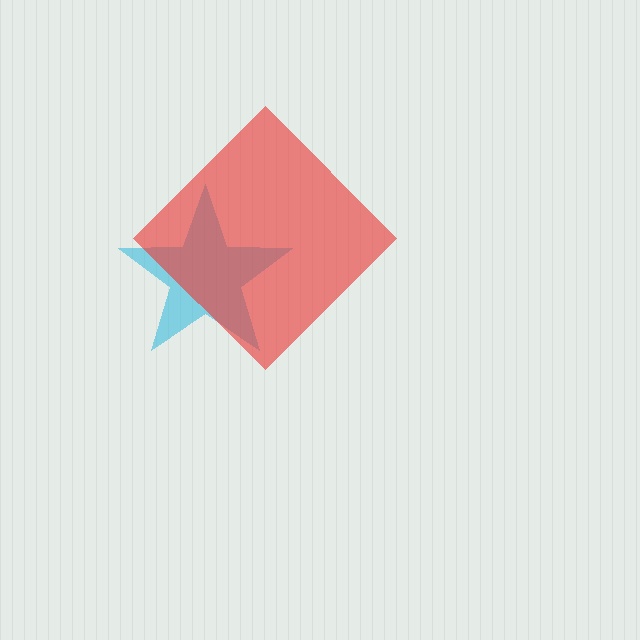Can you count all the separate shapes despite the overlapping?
Yes, there are 2 separate shapes.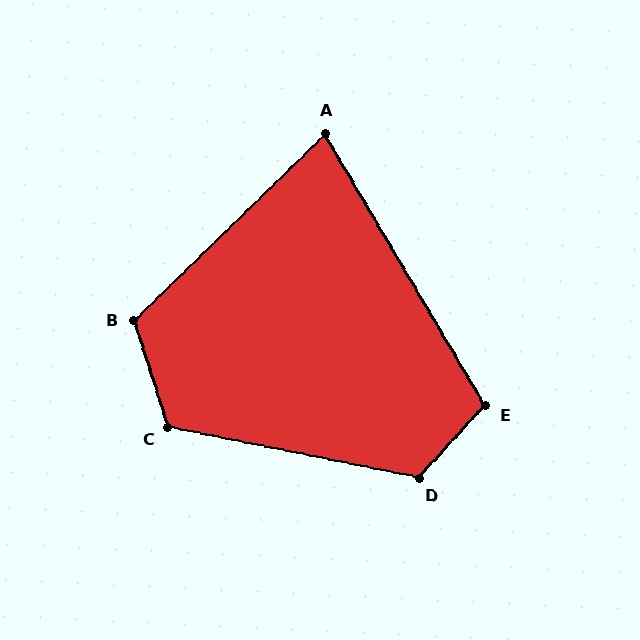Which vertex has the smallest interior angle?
A, at approximately 76 degrees.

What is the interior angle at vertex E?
Approximately 107 degrees (obtuse).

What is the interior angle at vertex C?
Approximately 119 degrees (obtuse).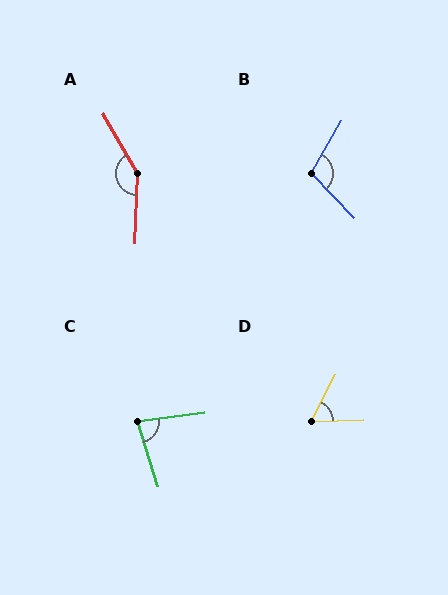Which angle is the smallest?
D, at approximately 60 degrees.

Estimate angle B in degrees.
Approximately 106 degrees.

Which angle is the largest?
A, at approximately 148 degrees.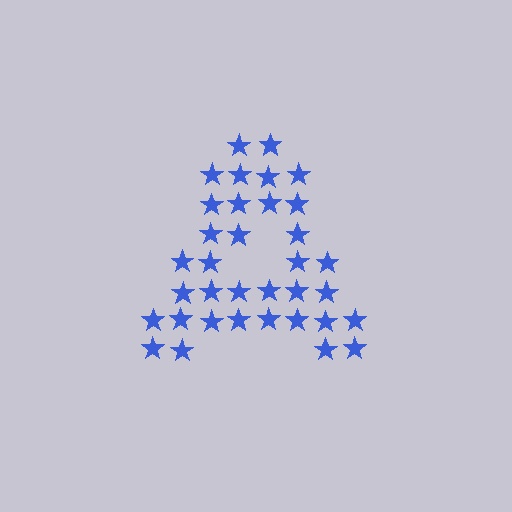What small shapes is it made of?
It is made of small stars.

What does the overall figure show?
The overall figure shows the letter A.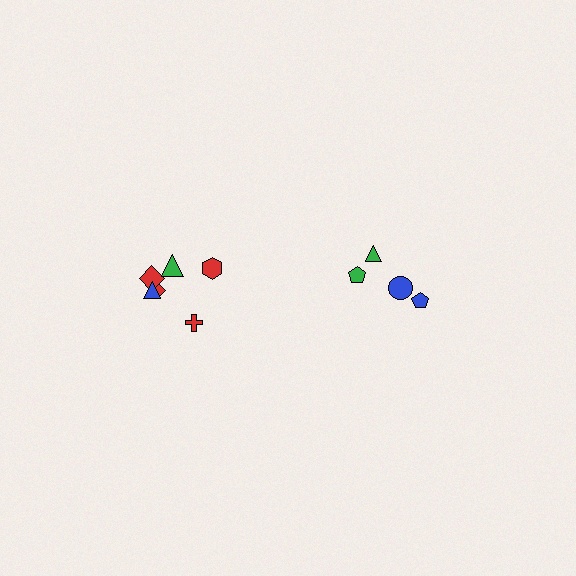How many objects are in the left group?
There are 6 objects.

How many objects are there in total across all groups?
There are 10 objects.